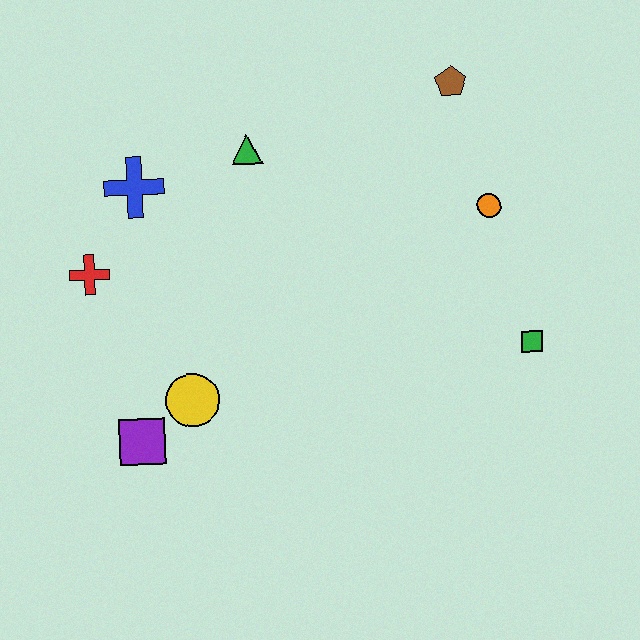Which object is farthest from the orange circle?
The purple square is farthest from the orange circle.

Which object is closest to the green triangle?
The blue cross is closest to the green triangle.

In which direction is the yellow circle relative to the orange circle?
The yellow circle is to the left of the orange circle.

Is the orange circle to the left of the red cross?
No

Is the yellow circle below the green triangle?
Yes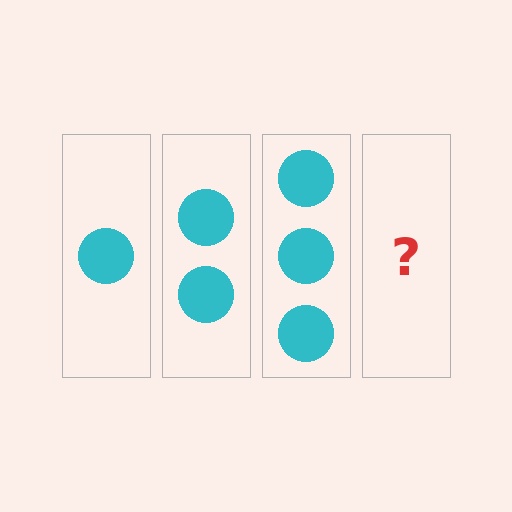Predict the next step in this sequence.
The next step is 4 circles.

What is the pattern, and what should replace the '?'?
The pattern is that each step adds one more circle. The '?' should be 4 circles.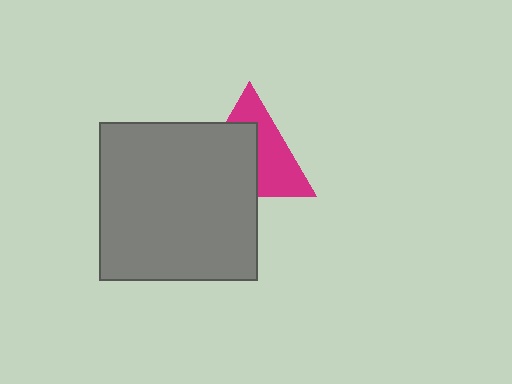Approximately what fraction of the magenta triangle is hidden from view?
Roughly 51% of the magenta triangle is hidden behind the gray square.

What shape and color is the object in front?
The object in front is a gray square.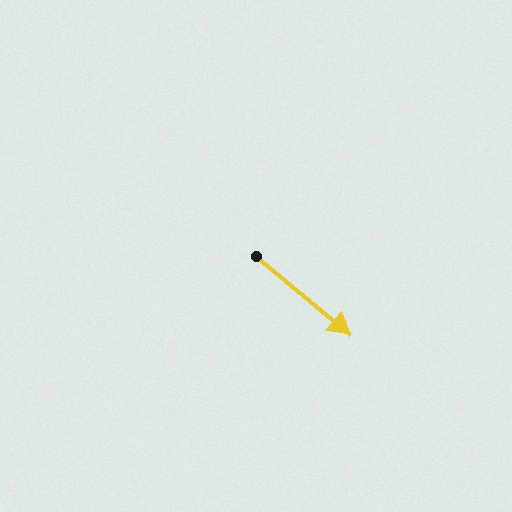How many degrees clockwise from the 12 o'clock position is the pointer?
Approximately 130 degrees.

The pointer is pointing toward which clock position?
Roughly 4 o'clock.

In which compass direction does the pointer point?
Southeast.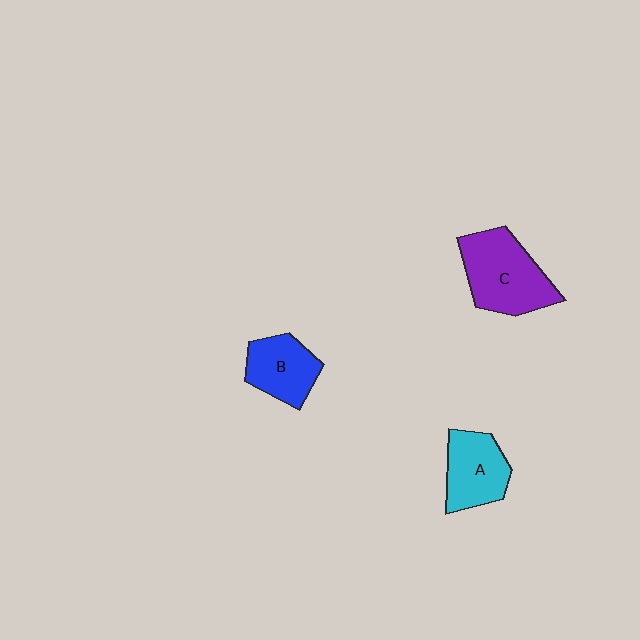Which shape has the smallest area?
Shape B (blue).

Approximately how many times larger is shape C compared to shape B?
Approximately 1.5 times.